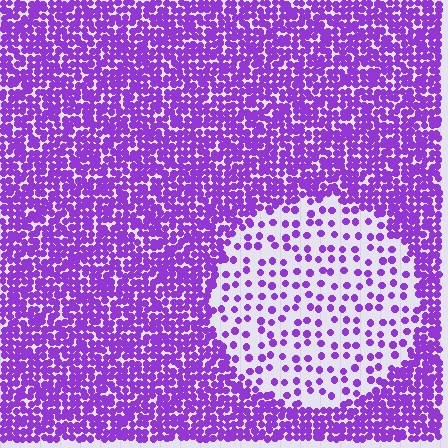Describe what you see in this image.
The image contains small purple elements arranged at two different densities. A circle-shaped region is visible where the elements are less densely packed than the surrounding area.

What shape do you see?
I see a circle.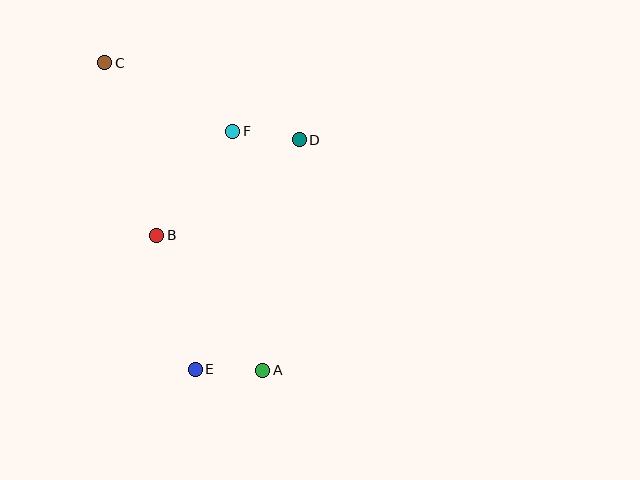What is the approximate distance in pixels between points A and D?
The distance between A and D is approximately 233 pixels.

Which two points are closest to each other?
Points D and F are closest to each other.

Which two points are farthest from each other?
Points A and C are farthest from each other.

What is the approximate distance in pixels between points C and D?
The distance between C and D is approximately 209 pixels.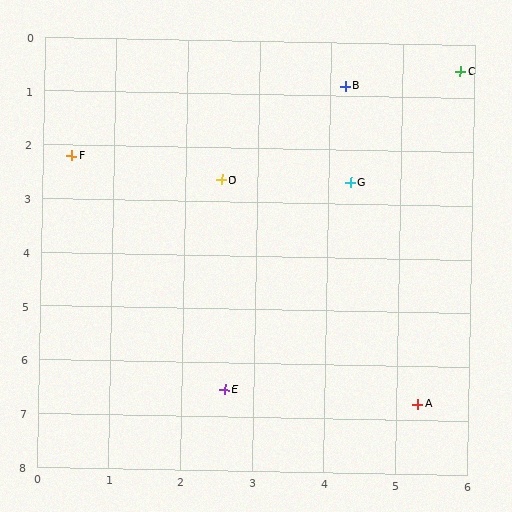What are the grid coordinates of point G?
Point G is at approximately (4.3, 2.6).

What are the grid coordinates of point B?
Point B is at approximately (4.2, 0.8).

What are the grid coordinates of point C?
Point C is at approximately (5.8, 0.5).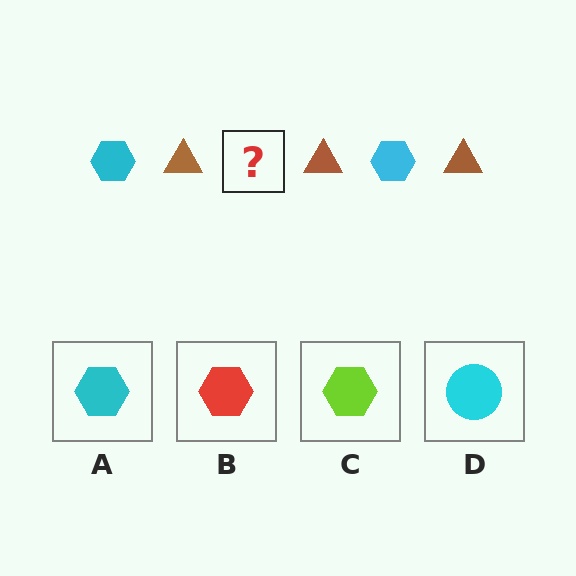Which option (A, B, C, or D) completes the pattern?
A.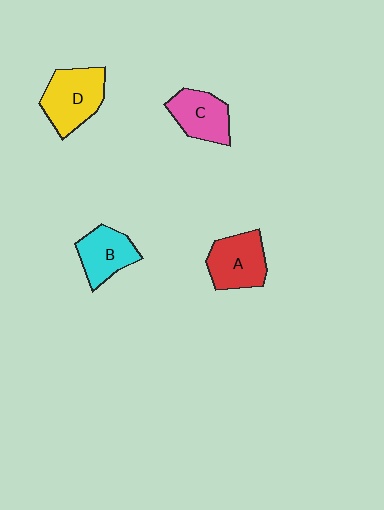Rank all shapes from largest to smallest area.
From largest to smallest: D (yellow), A (red), C (pink), B (cyan).